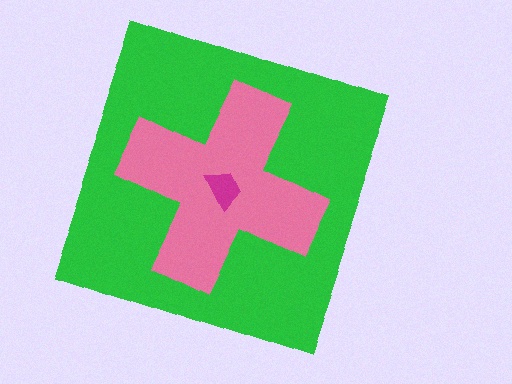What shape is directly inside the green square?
The pink cross.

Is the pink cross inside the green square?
Yes.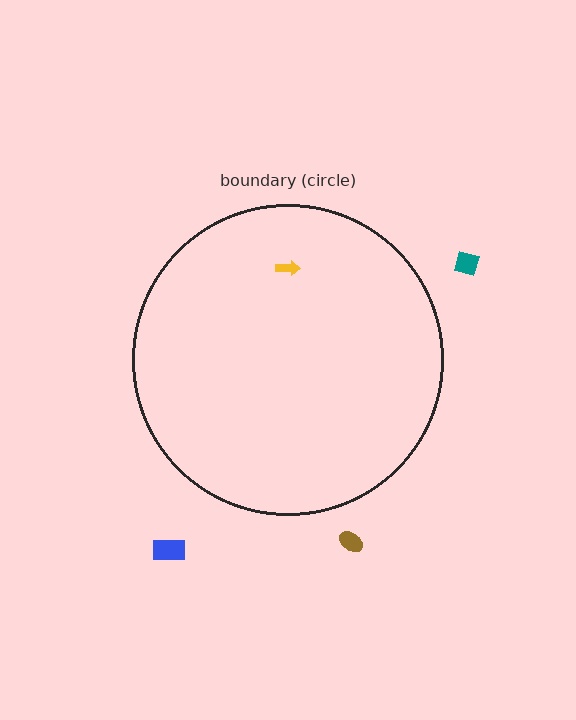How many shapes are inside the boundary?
1 inside, 3 outside.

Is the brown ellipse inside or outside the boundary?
Outside.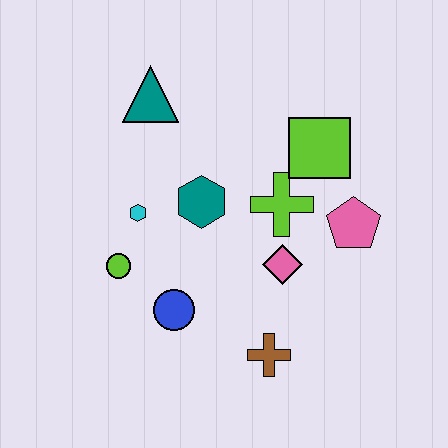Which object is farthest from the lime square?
The lime circle is farthest from the lime square.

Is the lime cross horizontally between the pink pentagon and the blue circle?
Yes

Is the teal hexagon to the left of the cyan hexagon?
No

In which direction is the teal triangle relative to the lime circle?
The teal triangle is above the lime circle.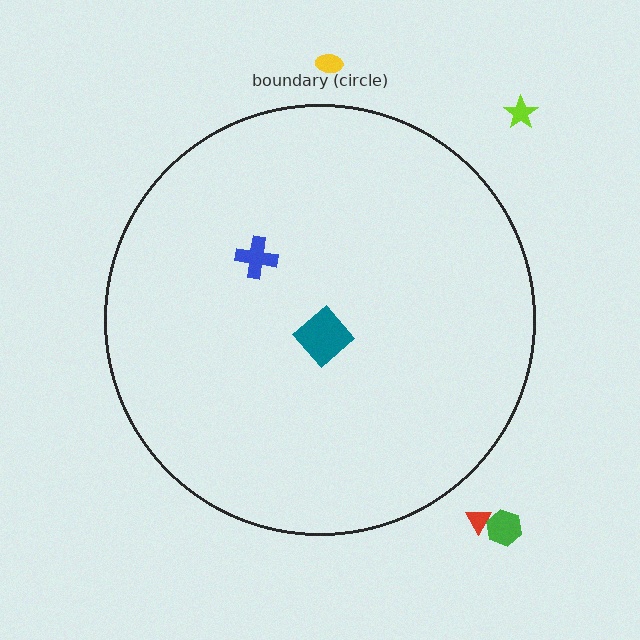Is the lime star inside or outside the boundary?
Outside.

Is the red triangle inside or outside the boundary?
Outside.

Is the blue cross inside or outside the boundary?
Inside.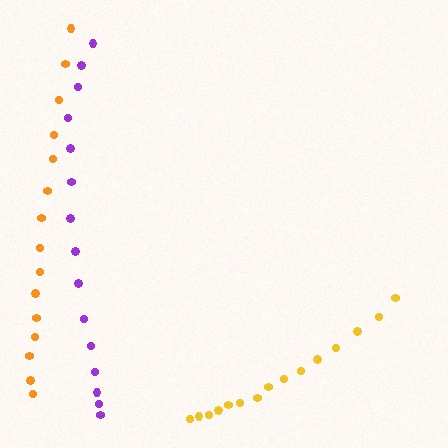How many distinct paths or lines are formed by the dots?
There are 3 distinct paths.